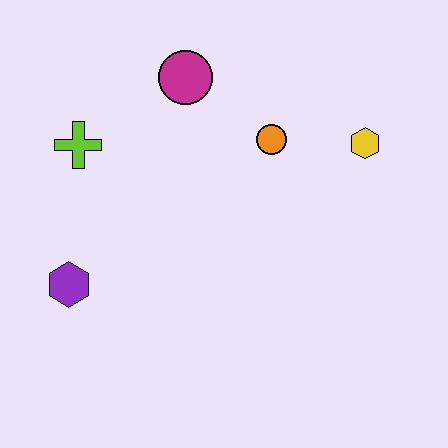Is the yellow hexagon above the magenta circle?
No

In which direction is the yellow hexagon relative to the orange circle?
The yellow hexagon is to the right of the orange circle.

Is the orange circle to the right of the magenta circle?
Yes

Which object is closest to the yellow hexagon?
The orange circle is closest to the yellow hexagon.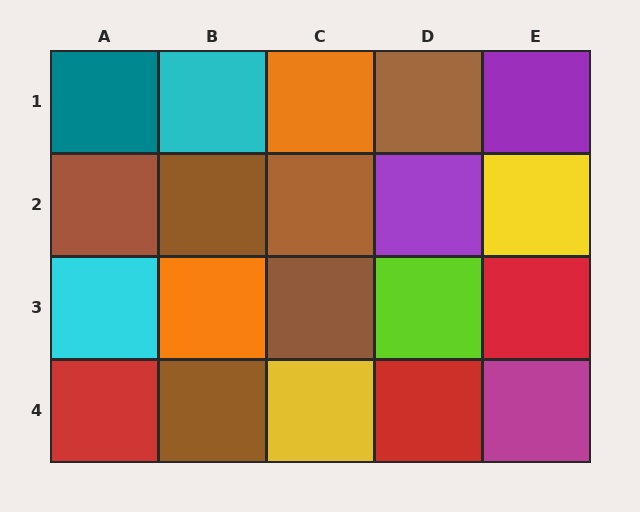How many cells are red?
3 cells are red.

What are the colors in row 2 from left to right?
Brown, brown, brown, purple, yellow.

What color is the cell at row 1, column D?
Brown.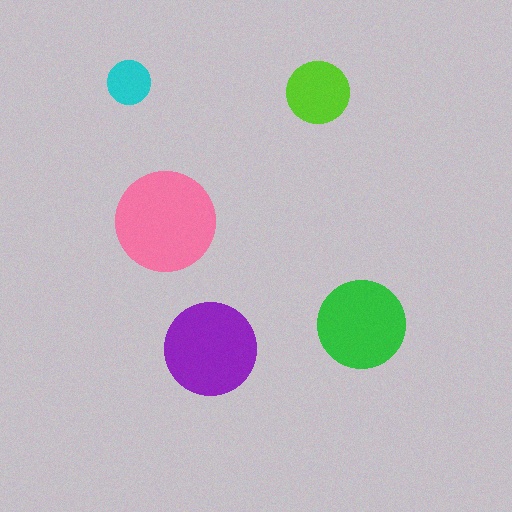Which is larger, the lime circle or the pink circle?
The pink one.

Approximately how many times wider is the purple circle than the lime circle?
About 1.5 times wider.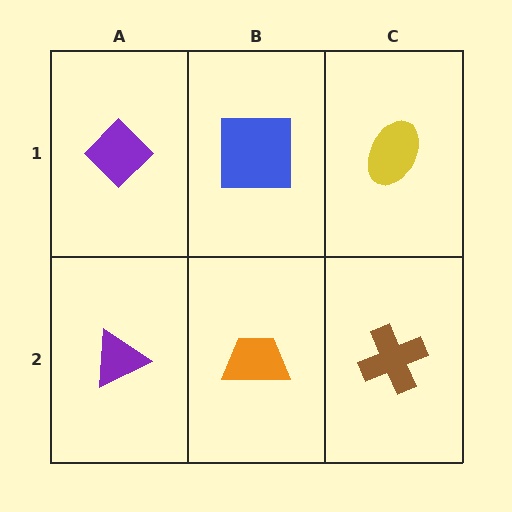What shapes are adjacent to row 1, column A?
A purple triangle (row 2, column A), a blue square (row 1, column B).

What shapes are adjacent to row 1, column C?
A brown cross (row 2, column C), a blue square (row 1, column B).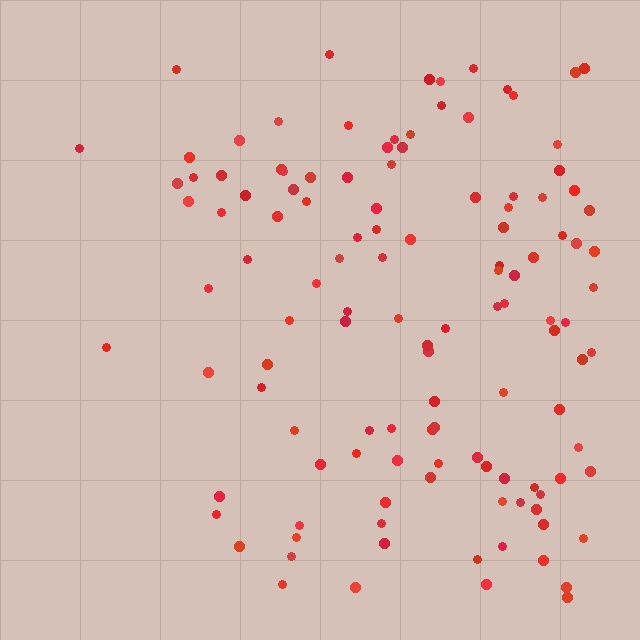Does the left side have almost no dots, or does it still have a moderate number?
Still a moderate number, just noticeably fewer than the right.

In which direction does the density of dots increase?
From left to right, with the right side densest.